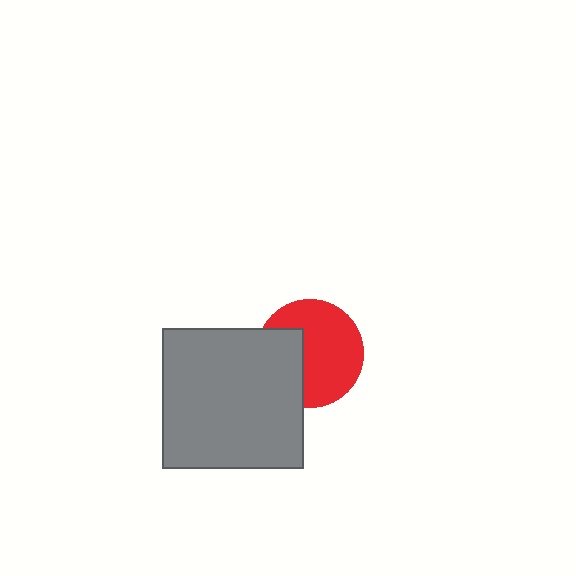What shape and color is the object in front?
The object in front is a gray square.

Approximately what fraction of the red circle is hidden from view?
Roughly 34% of the red circle is hidden behind the gray square.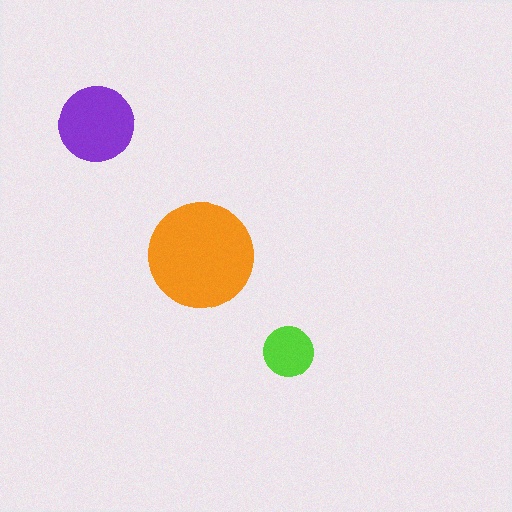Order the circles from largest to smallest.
the orange one, the purple one, the lime one.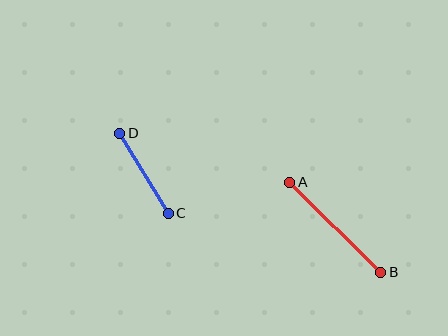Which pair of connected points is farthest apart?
Points A and B are farthest apart.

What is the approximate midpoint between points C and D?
The midpoint is at approximately (144, 173) pixels.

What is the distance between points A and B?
The distance is approximately 128 pixels.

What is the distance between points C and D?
The distance is approximately 93 pixels.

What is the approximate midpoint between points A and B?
The midpoint is at approximately (335, 227) pixels.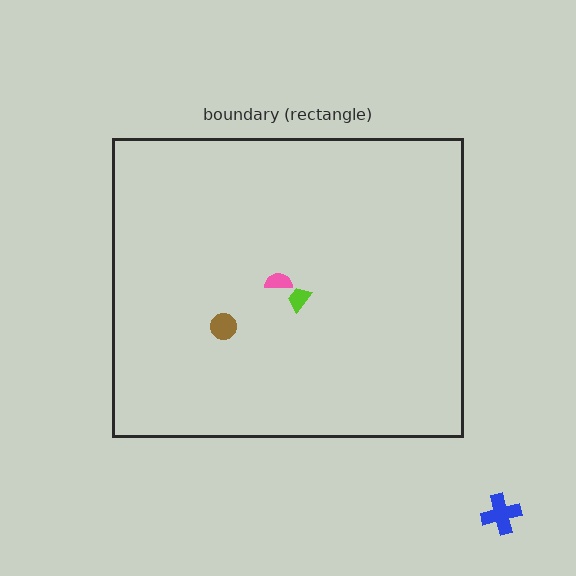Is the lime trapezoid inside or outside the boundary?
Inside.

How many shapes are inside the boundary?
3 inside, 1 outside.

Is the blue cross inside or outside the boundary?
Outside.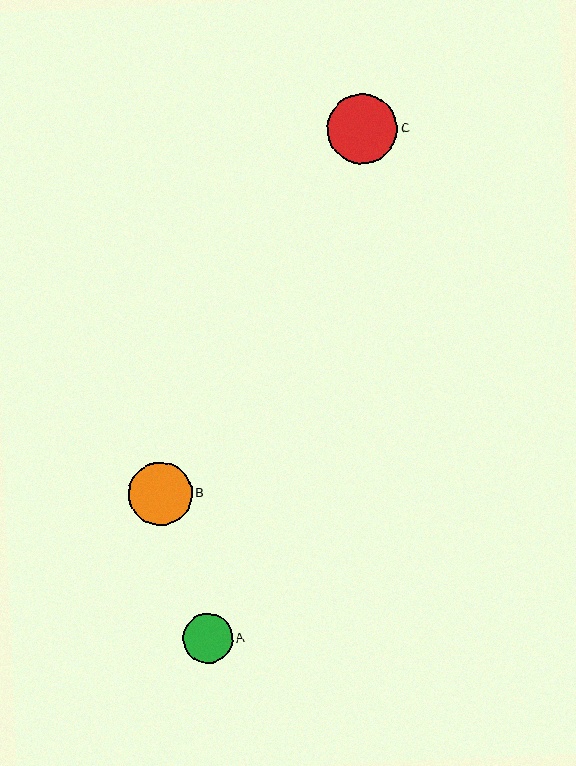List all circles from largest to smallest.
From largest to smallest: C, B, A.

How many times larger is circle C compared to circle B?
Circle C is approximately 1.1 times the size of circle B.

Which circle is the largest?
Circle C is the largest with a size of approximately 70 pixels.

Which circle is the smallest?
Circle A is the smallest with a size of approximately 50 pixels.